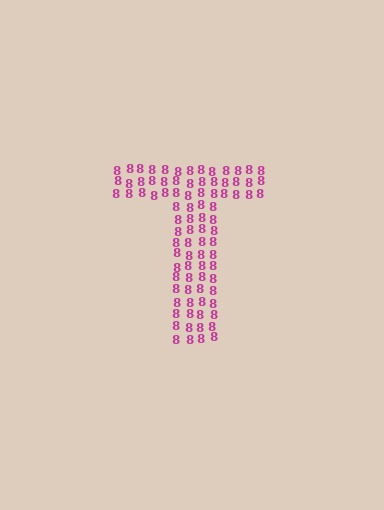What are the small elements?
The small elements are digit 8's.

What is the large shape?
The large shape is the letter T.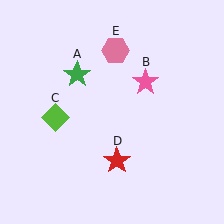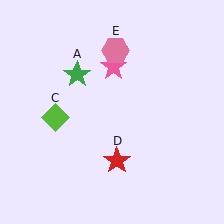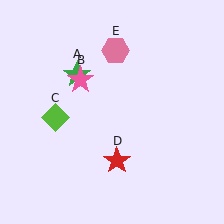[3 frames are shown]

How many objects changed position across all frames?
1 object changed position: pink star (object B).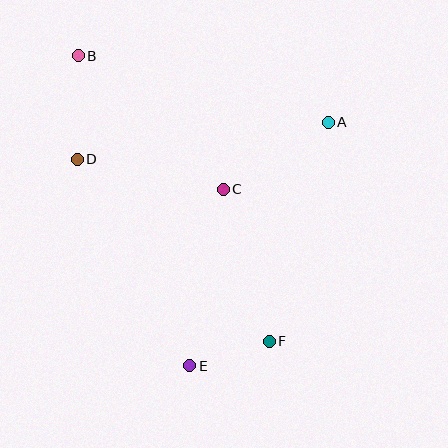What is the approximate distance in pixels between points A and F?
The distance between A and F is approximately 226 pixels.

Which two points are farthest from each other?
Points B and F are farthest from each other.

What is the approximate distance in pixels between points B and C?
The distance between B and C is approximately 197 pixels.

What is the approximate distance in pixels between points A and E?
The distance between A and E is approximately 280 pixels.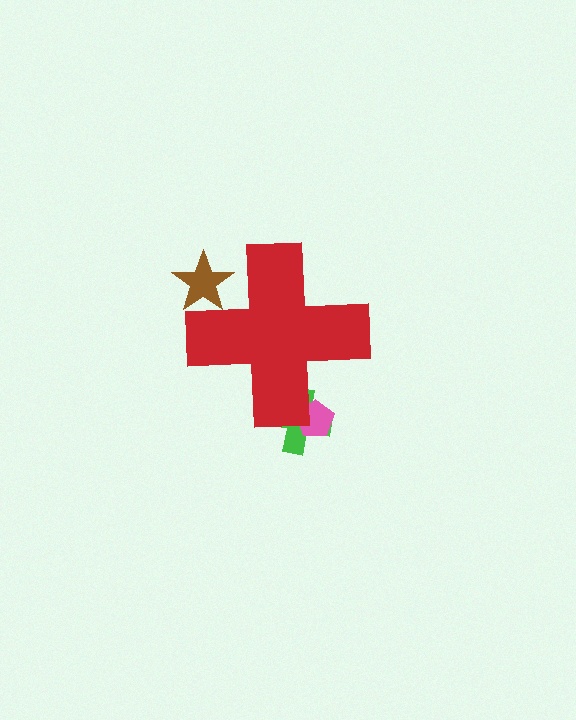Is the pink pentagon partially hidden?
Yes, the pink pentagon is partially hidden behind the red cross.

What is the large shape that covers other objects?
A red cross.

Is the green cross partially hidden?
Yes, the green cross is partially hidden behind the red cross.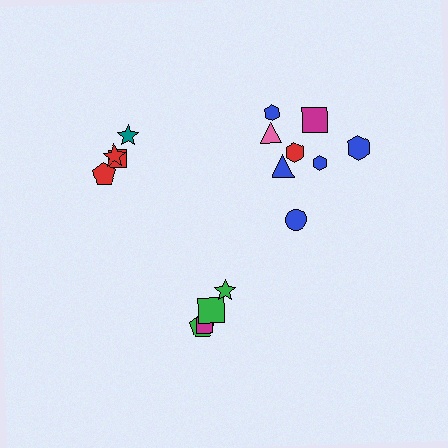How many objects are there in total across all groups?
There are 16 objects.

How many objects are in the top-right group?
There are 8 objects.